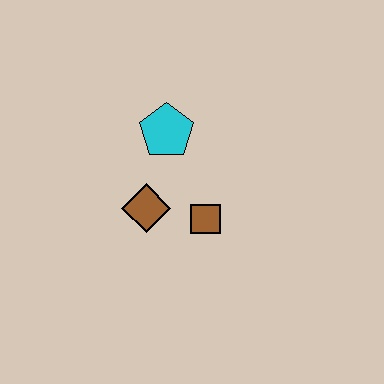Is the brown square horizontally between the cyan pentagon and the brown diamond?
No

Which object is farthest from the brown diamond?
The cyan pentagon is farthest from the brown diamond.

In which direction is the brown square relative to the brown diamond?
The brown square is to the right of the brown diamond.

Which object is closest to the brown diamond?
The brown square is closest to the brown diamond.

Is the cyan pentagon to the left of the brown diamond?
No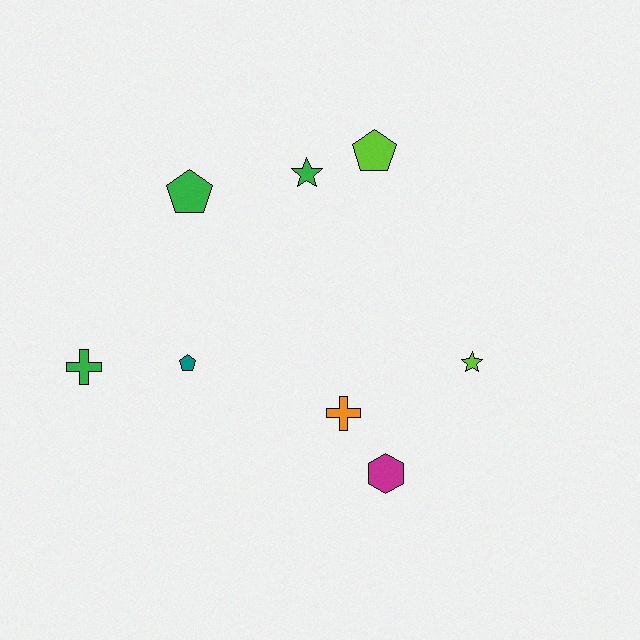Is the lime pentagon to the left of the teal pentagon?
No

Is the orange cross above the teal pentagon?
No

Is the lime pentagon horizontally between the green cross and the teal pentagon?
No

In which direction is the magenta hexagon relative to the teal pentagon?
The magenta hexagon is to the right of the teal pentagon.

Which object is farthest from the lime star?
The green cross is farthest from the lime star.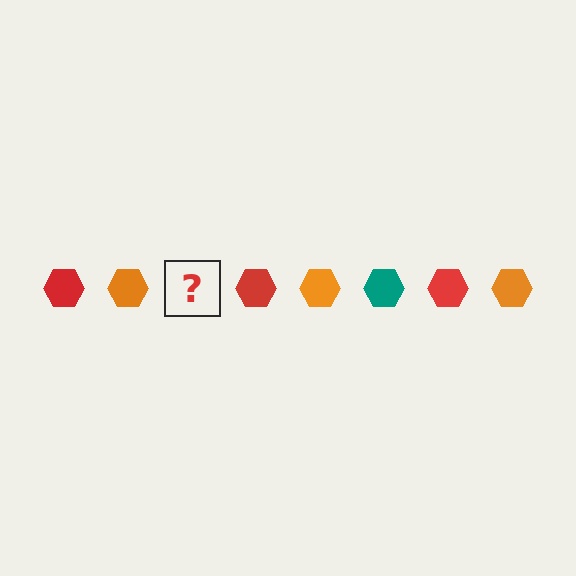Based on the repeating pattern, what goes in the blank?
The blank should be a teal hexagon.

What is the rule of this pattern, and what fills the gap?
The rule is that the pattern cycles through red, orange, teal hexagons. The gap should be filled with a teal hexagon.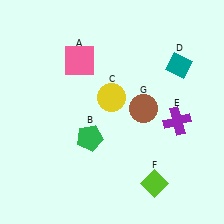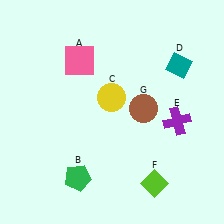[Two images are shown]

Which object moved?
The green pentagon (B) moved down.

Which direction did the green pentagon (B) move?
The green pentagon (B) moved down.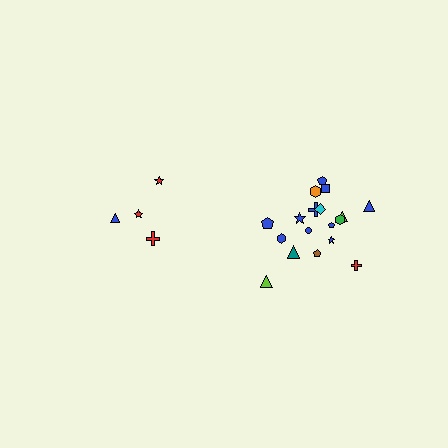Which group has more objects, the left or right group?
The right group.